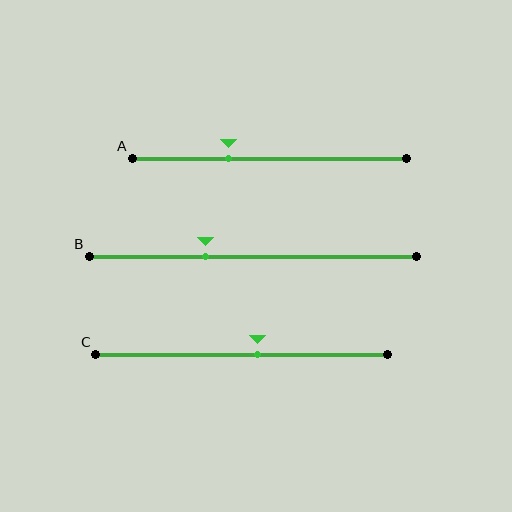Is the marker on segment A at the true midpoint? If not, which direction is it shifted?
No, the marker on segment A is shifted to the left by about 15% of the segment length.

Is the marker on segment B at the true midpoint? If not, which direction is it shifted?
No, the marker on segment B is shifted to the left by about 15% of the segment length.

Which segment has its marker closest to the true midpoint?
Segment C has its marker closest to the true midpoint.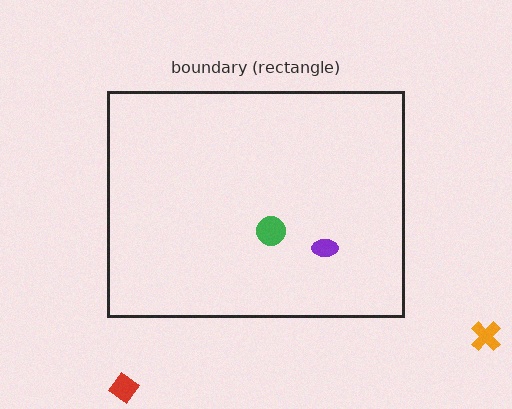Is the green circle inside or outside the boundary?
Inside.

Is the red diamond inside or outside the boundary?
Outside.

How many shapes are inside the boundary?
2 inside, 2 outside.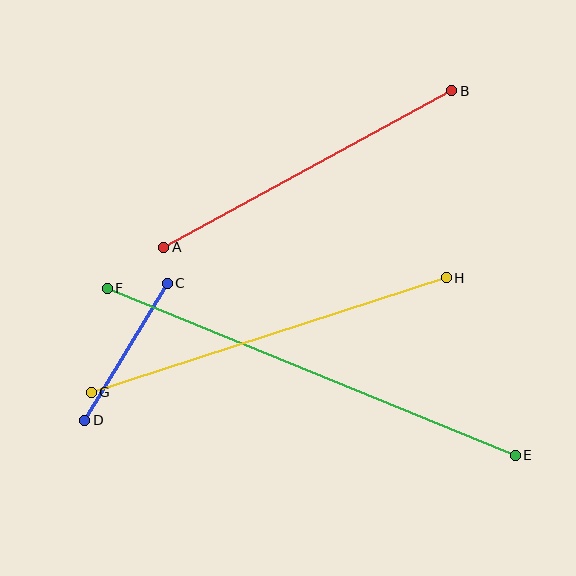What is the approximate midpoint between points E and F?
The midpoint is at approximately (311, 372) pixels.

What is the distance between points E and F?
The distance is approximately 441 pixels.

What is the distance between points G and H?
The distance is approximately 373 pixels.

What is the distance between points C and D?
The distance is approximately 160 pixels.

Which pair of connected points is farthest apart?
Points E and F are farthest apart.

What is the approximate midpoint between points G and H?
The midpoint is at approximately (269, 335) pixels.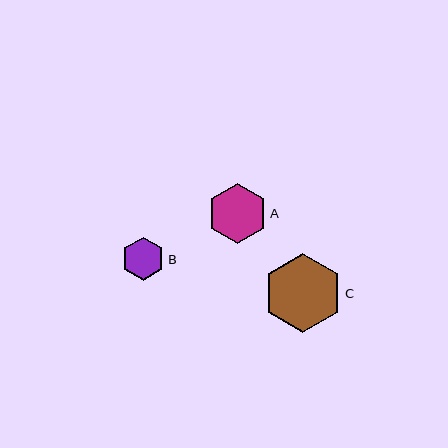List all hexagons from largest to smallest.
From largest to smallest: C, A, B.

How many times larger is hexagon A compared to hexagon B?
Hexagon A is approximately 1.4 times the size of hexagon B.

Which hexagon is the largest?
Hexagon C is the largest with a size of approximately 79 pixels.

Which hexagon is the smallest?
Hexagon B is the smallest with a size of approximately 43 pixels.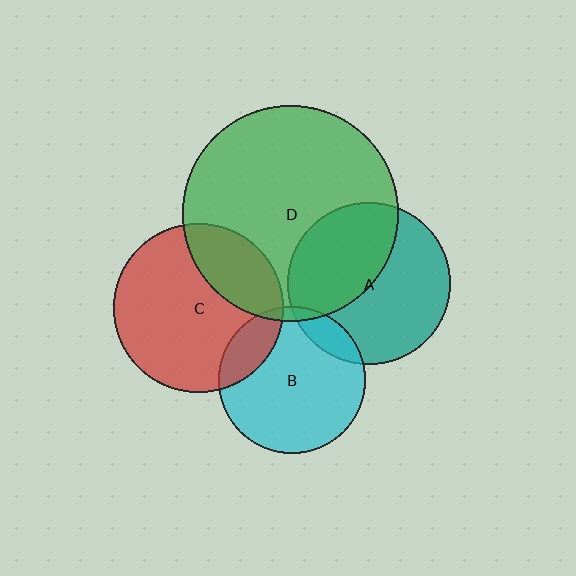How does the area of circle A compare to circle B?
Approximately 1.2 times.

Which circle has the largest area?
Circle D (green).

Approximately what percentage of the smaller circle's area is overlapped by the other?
Approximately 25%.